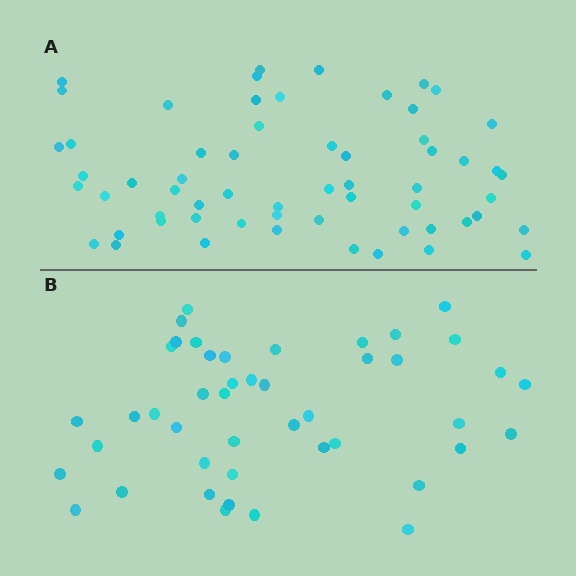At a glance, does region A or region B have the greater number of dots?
Region A (the top region) has more dots.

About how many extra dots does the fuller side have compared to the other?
Region A has approximately 15 more dots than region B.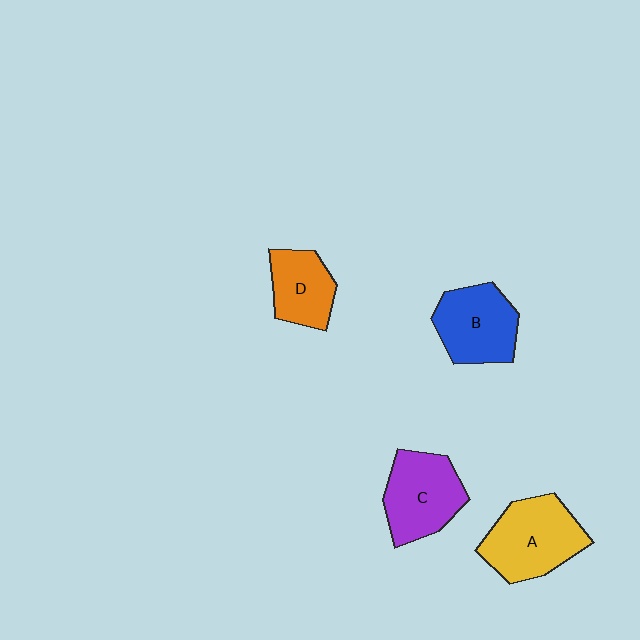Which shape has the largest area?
Shape A (yellow).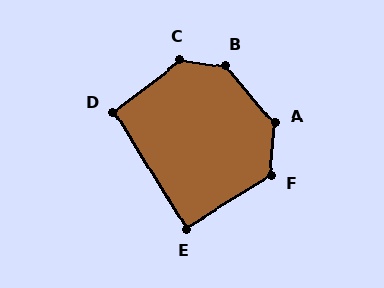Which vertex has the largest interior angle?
B, at approximately 138 degrees.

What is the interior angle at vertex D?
Approximately 96 degrees (obtuse).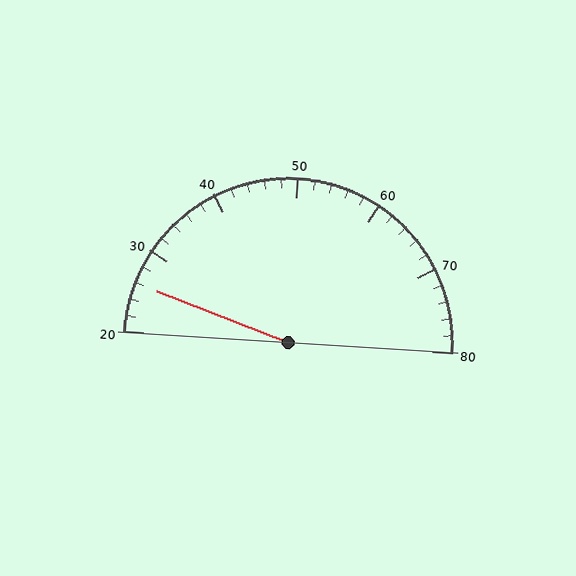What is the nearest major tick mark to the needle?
The nearest major tick mark is 30.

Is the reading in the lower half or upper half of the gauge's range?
The reading is in the lower half of the range (20 to 80).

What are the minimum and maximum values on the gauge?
The gauge ranges from 20 to 80.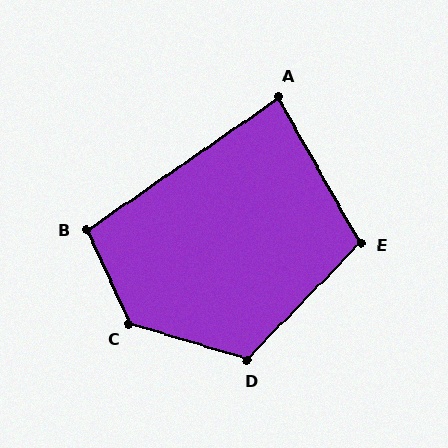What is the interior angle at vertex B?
Approximately 100 degrees (obtuse).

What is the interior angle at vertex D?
Approximately 117 degrees (obtuse).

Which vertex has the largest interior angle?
C, at approximately 131 degrees.